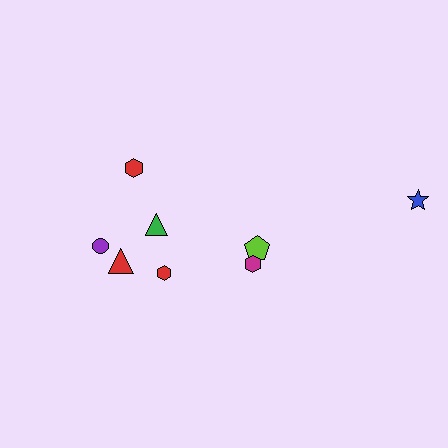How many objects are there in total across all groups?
There are 8 objects.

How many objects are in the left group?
There are 5 objects.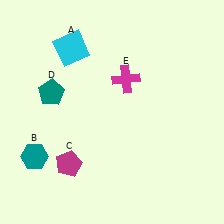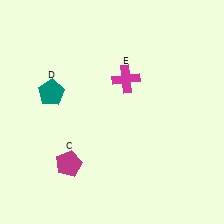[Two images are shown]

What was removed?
The cyan square (A), the teal hexagon (B) were removed in Image 2.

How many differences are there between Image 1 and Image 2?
There are 2 differences between the two images.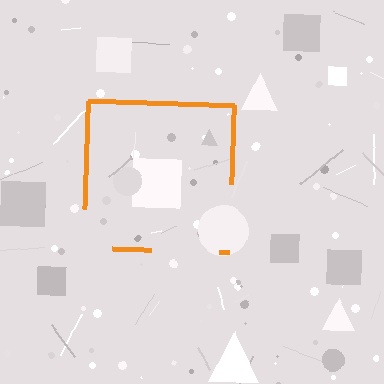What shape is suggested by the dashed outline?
The dashed outline suggests a square.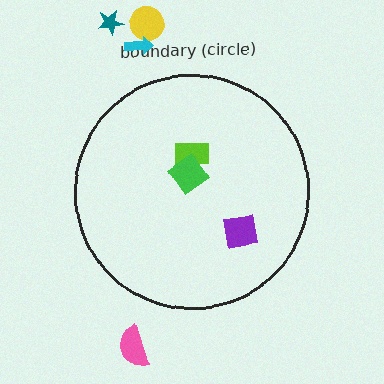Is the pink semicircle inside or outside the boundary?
Outside.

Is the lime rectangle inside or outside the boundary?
Inside.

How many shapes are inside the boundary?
3 inside, 4 outside.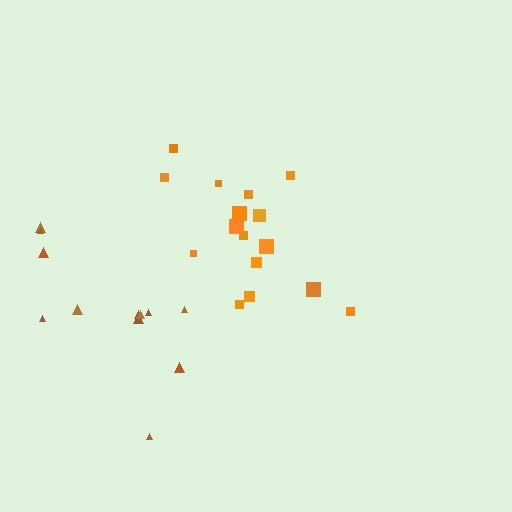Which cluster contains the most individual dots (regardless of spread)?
Orange (16).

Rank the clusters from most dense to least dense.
orange, brown.